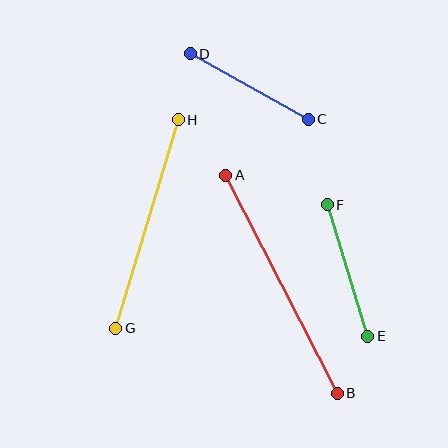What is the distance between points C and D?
The distance is approximately 135 pixels.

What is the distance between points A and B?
The distance is approximately 245 pixels.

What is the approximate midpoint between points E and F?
The midpoint is at approximately (347, 271) pixels.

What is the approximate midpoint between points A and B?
The midpoint is at approximately (282, 284) pixels.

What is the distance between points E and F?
The distance is approximately 137 pixels.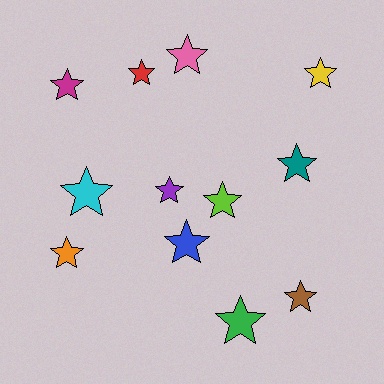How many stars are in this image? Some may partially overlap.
There are 12 stars.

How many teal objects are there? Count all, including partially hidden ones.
There is 1 teal object.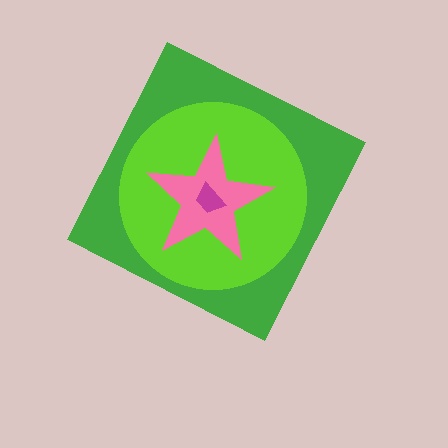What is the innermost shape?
The magenta trapezoid.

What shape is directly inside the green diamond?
The lime circle.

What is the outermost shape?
The green diamond.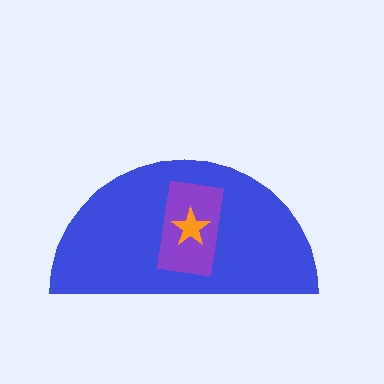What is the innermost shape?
The orange star.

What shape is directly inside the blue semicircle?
The purple rectangle.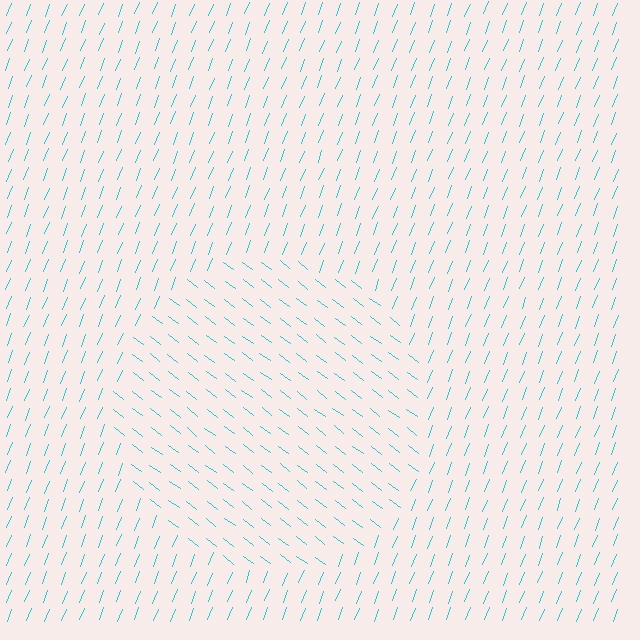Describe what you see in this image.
The image is filled with small cyan line segments. A circle region in the image has lines oriented differently from the surrounding lines, creating a visible texture boundary.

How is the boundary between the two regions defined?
The boundary is defined purely by a change in line orientation (approximately 74 degrees difference). All lines are the same color and thickness.